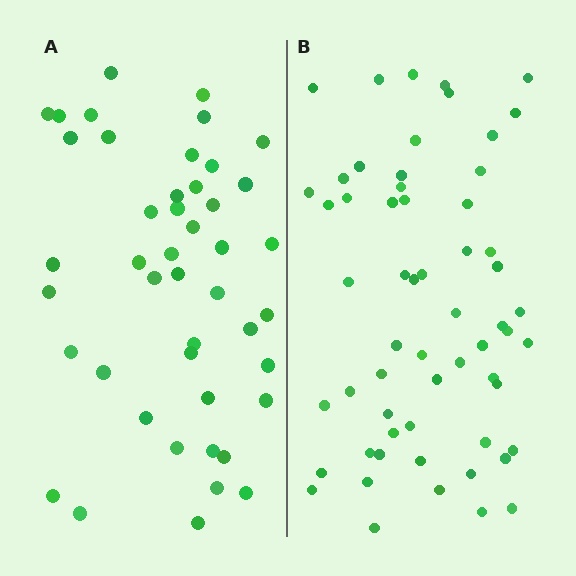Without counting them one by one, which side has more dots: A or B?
Region B (the right region) has more dots.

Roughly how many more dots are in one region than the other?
Region B has approximately 15 more dots than region A.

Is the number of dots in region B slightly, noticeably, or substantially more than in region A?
Region B has noticeably more, but not dramatically so. The ratio is roughly 1.3 to 1.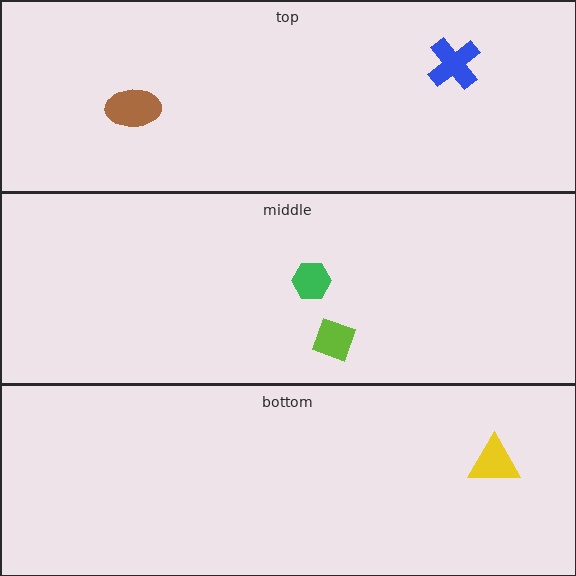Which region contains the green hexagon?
The middle region.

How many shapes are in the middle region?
2.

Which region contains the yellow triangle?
The bottom region.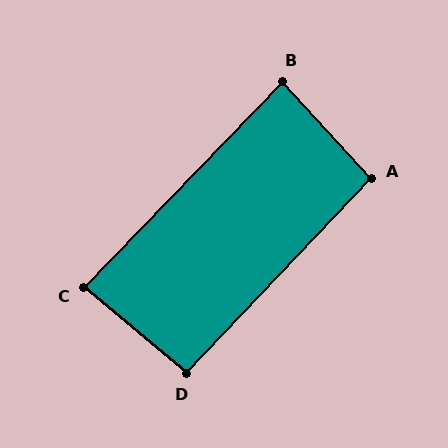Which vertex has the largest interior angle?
A, at approximately 94 degrees.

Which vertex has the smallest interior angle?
C, at approximately 86 degrees.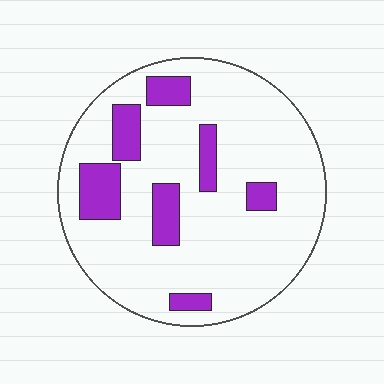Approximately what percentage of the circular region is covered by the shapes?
Approximately 20%.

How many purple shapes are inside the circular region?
7.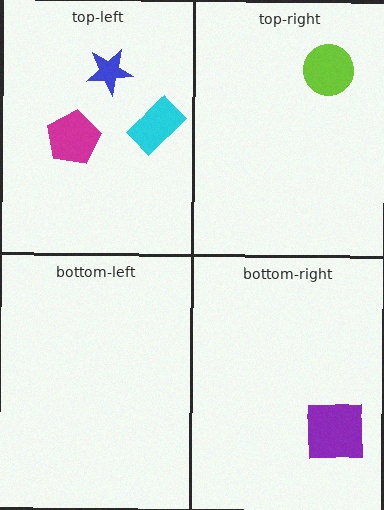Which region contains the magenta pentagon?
The top-left region.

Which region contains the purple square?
The bottom-right region.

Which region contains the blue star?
The top-left region.